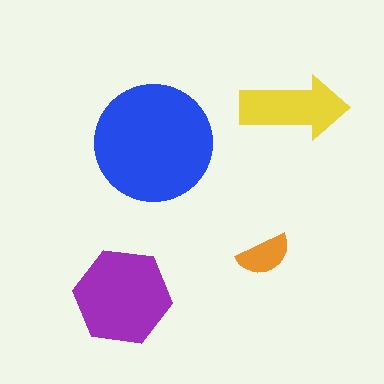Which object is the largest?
The blue circle.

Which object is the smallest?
The orange semicircle.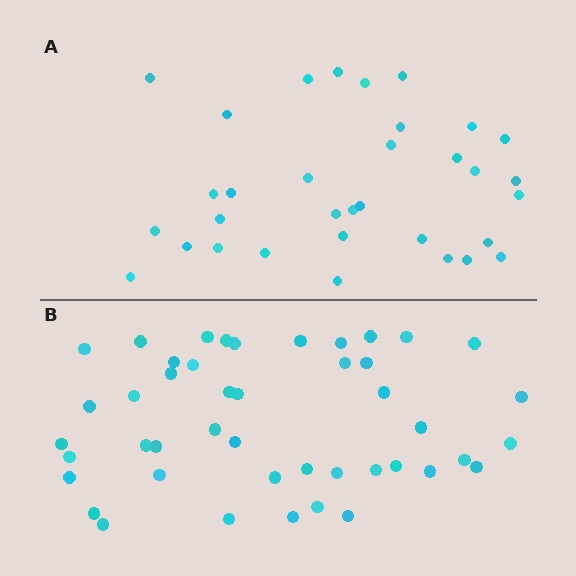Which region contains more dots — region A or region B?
Region B (the bottom region) has more dots.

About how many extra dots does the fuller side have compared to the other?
Region B has roughly 12 or so more dots than region A.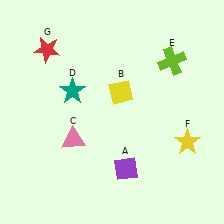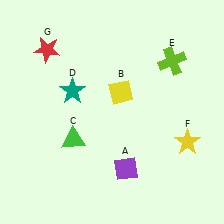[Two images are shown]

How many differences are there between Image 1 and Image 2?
There is 1 difference between the two images.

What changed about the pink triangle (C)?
In Image 1, C is pink. In Image 2, it changed to green.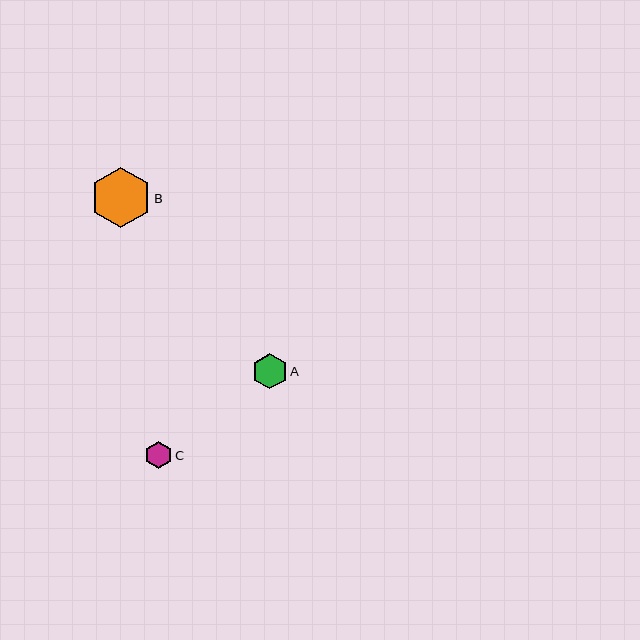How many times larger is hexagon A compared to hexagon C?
Hexagon A is approximately 1.3 times the size of hexagon C.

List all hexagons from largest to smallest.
From largest to smallest: B, A, C.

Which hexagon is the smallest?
Hexagon C is the smallest with a size of approximately 27 pixels.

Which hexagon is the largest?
Hexagon B is the largest with a size of approximately 60 pixels.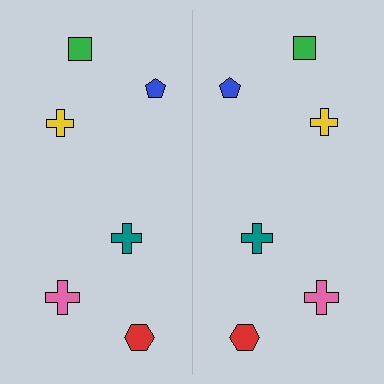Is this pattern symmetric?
Yes, this pattern has bilateral (reflection) symmetry.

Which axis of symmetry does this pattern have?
The pattern has a vertical axis of symmetry running through the center of the image.